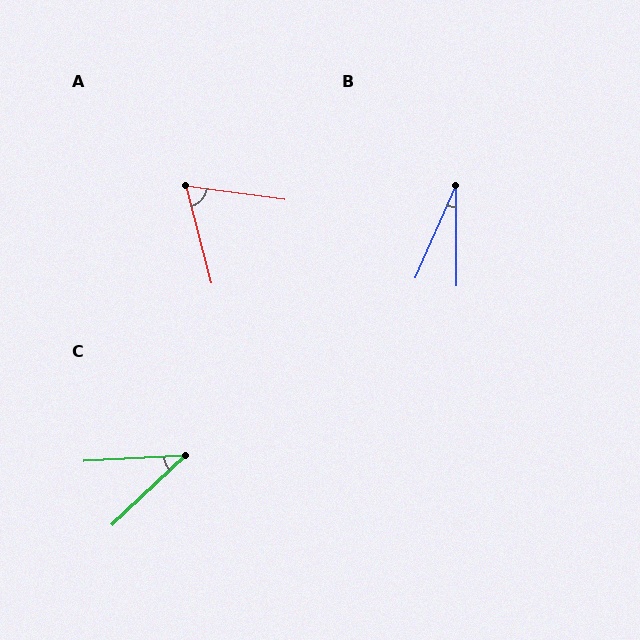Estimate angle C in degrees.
Approximately 40 degrees.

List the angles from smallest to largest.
B (24°), C (40°), A (68°).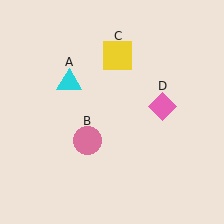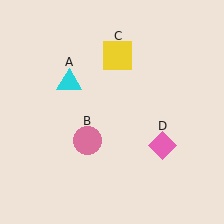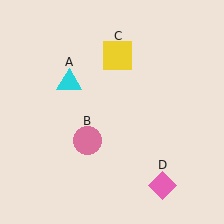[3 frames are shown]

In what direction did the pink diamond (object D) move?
The pink diamond (object D) moved down.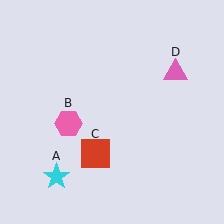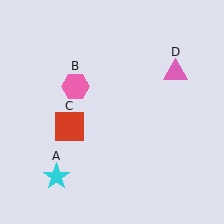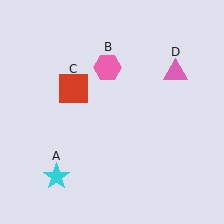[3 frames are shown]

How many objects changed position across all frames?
2 objects changed position: pink hexagon (object B), red square (object C).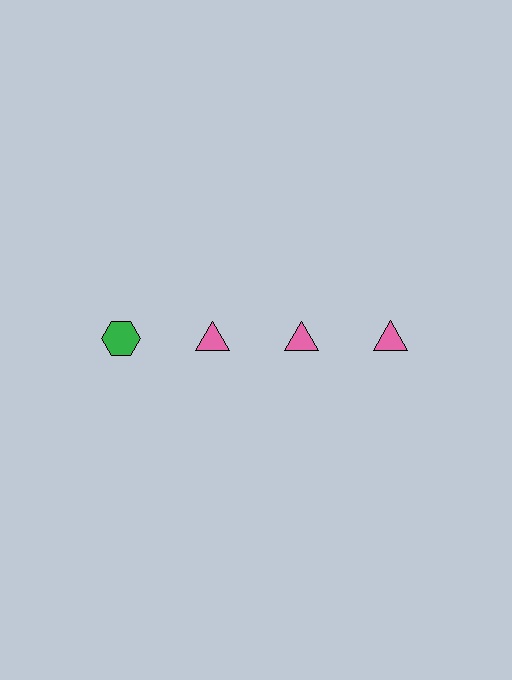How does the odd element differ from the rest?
It differs in both color (green instead of pink) and shape (hexagon instead of triangle).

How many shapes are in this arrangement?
There are 4 shapes arranged in a grid pattern.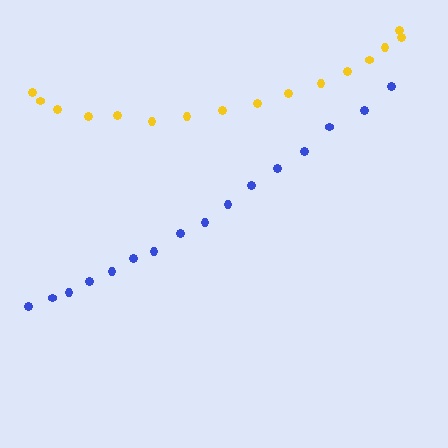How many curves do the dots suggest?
There are 2 distinct paths.